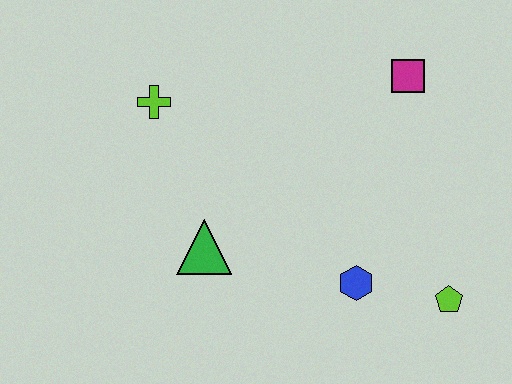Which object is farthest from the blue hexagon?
The lime cross is farthest from the blue hexagon.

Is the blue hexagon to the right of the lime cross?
Yes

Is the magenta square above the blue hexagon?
Yes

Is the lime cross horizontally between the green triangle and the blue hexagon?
No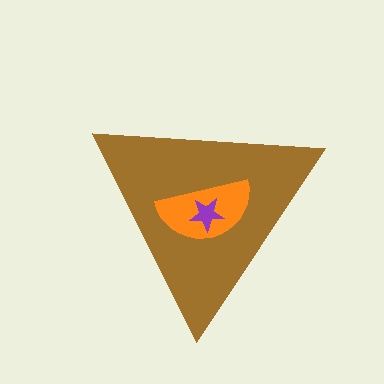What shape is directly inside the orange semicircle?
The purple star.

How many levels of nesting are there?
3.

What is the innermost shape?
The purple star.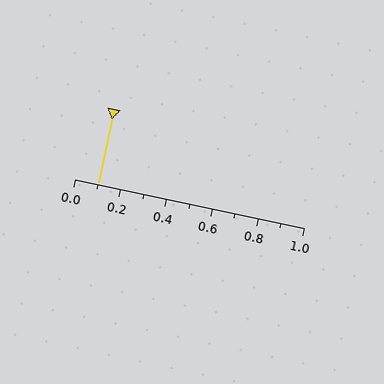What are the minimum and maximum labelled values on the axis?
The axis runs from 0.0 to 1.0.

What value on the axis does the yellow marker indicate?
The marker indicates approximately 0.1.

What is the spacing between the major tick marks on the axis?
The major ticks are spaced 0.2 apart.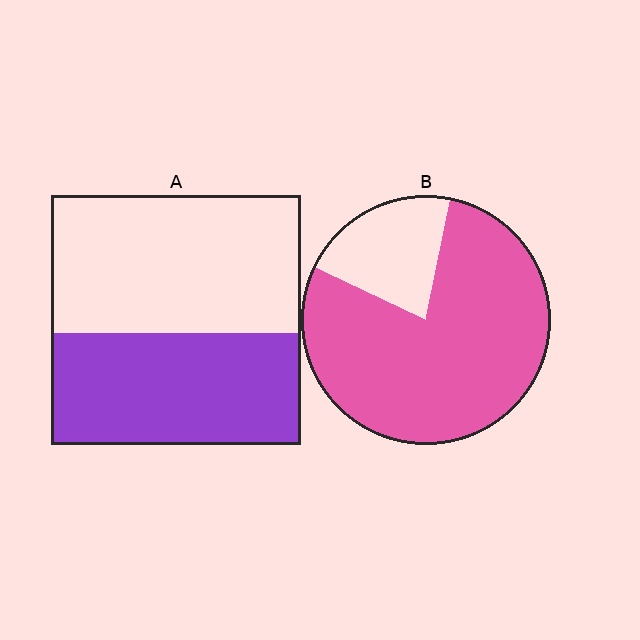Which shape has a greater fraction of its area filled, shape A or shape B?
Shape B.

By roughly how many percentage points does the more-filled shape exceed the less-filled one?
By roughly 35 percentage points (B over A).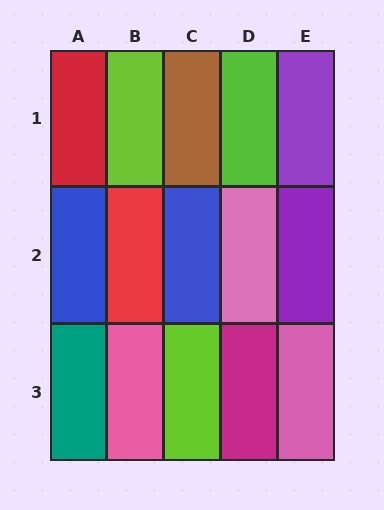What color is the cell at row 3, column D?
Magenta.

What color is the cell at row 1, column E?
Purple.